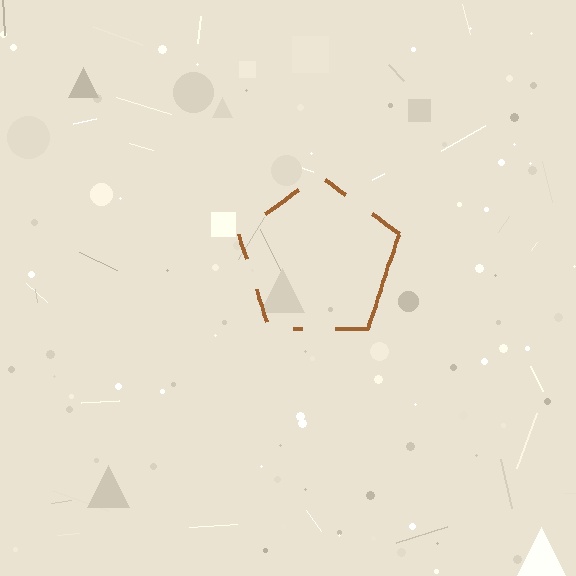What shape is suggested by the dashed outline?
The dashed outline suggests a pentagon.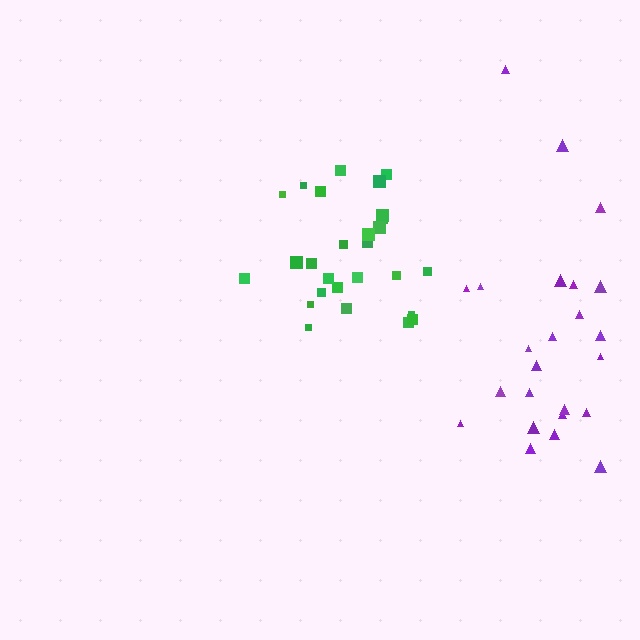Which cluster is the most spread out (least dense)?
Purple.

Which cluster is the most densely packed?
Green.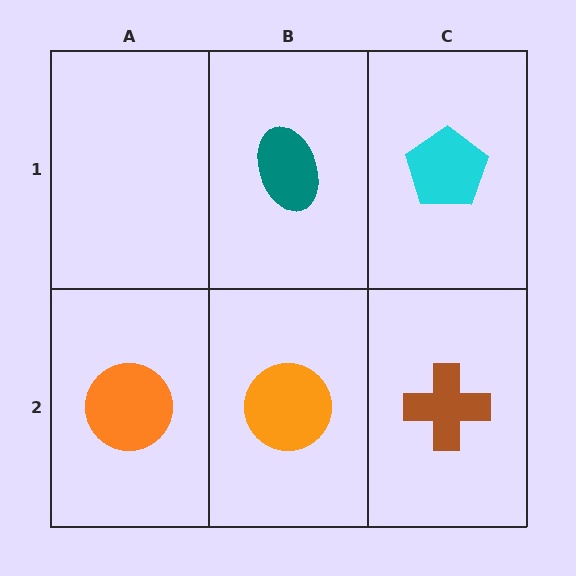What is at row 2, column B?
An orange circle.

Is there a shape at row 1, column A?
No, that cell is empty.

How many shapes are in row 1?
2 shapes.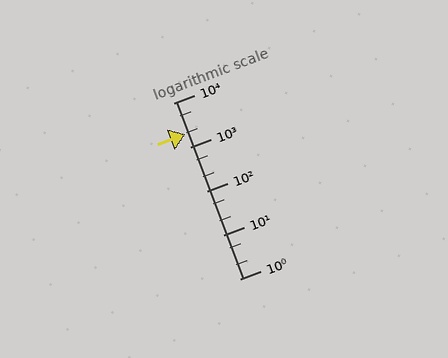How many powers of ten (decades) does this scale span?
The scale spans 4 decades, from 1 to 10000.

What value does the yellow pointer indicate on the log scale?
The pointer indicates approximately 1900.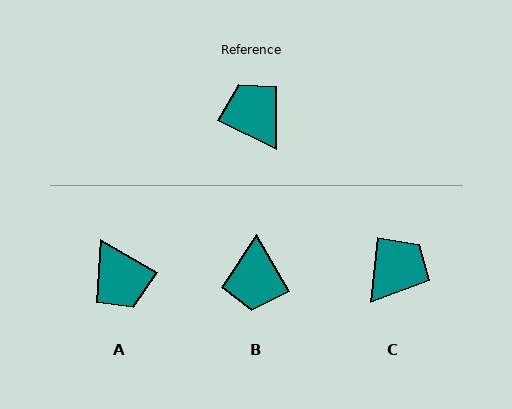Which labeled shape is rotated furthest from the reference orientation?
A, about 176 degrees away.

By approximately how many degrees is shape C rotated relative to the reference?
Approximately 70 degrees clockwise.